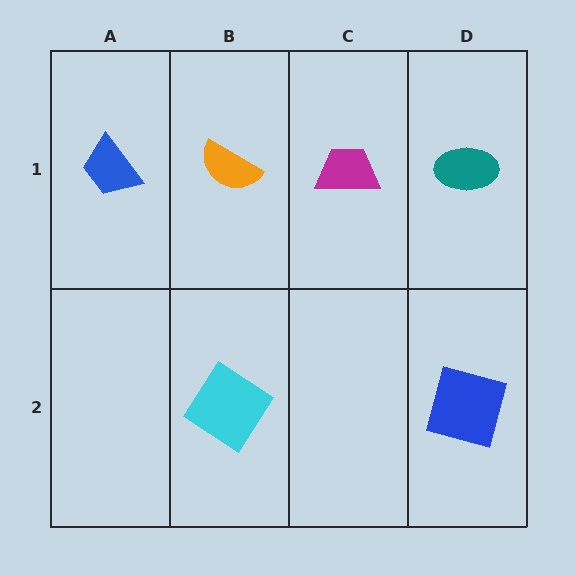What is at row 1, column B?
An orange semicircle.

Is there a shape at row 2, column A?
No, that cell is empty.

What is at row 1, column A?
A blue trapezoid.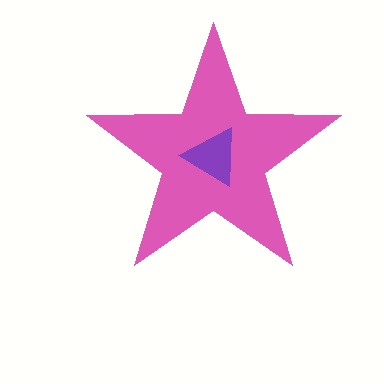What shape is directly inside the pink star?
The purple triangle.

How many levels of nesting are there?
2.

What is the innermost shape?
The purple triangle.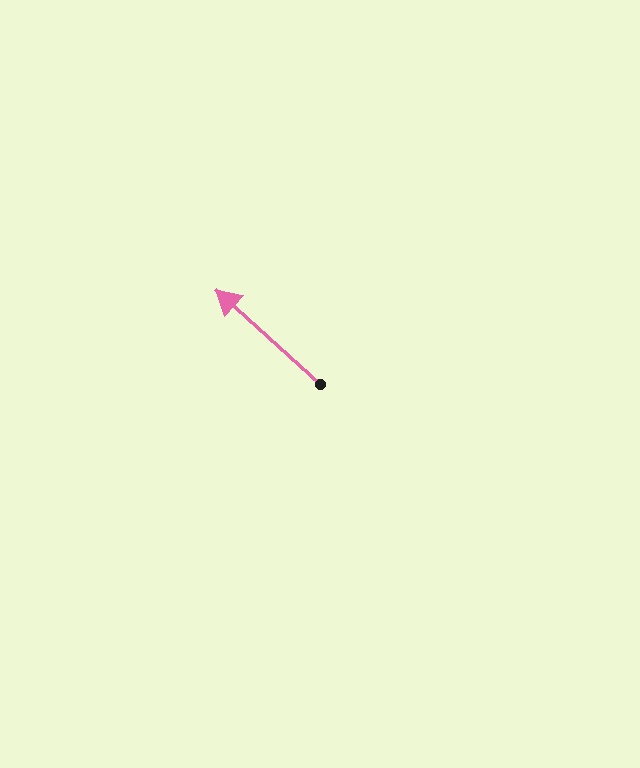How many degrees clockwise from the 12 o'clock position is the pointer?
Approximately 312 degrees.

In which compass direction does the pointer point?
Northwest.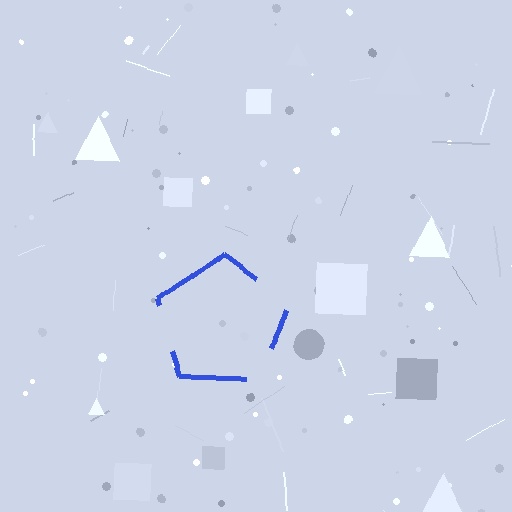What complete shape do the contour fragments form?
The contour fragments form a pentagon.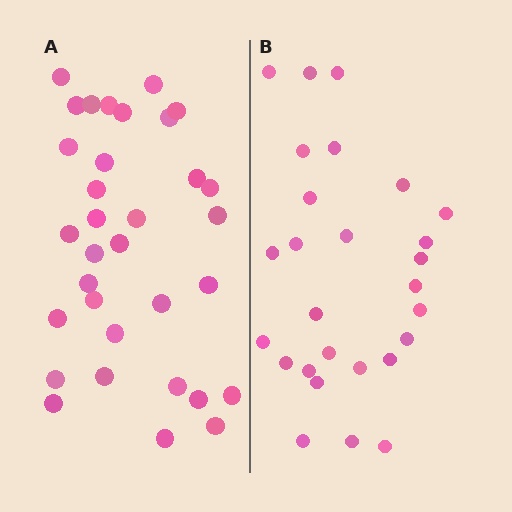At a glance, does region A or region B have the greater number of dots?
Region A (the left region) has more dots.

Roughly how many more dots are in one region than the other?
Region A has about 6 more dots than region B.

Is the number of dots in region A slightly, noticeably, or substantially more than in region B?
Region A has only slightly more — the two regions are fairly close. The ratio is roughly 1.2 to 1.